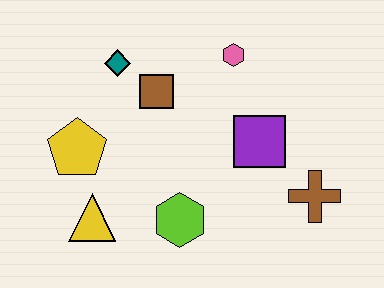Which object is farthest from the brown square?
The brown cross is farthest from the brown square.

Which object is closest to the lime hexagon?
The yellow triangle is closest to the lime hexagon.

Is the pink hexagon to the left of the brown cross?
Yes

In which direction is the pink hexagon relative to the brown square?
The pink hexagon is to the right of the brown square.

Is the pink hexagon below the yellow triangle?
No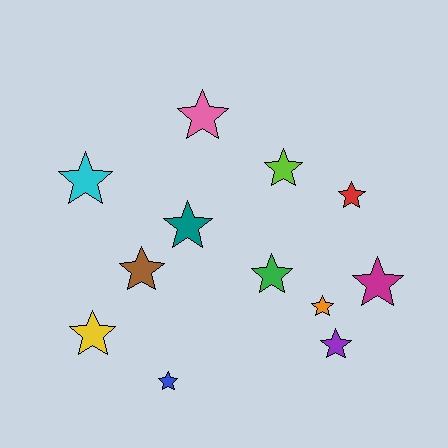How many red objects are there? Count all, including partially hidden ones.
There is 1 red object.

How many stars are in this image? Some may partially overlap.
There are 12 stars.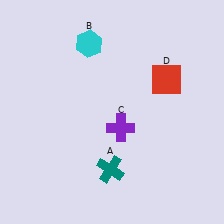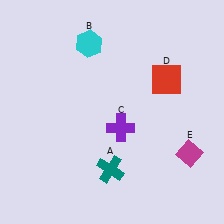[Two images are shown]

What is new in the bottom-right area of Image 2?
A magenta diamond (E) was added in the bottom-right area of Image 2.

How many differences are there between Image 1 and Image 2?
There is 1 difference between the two images.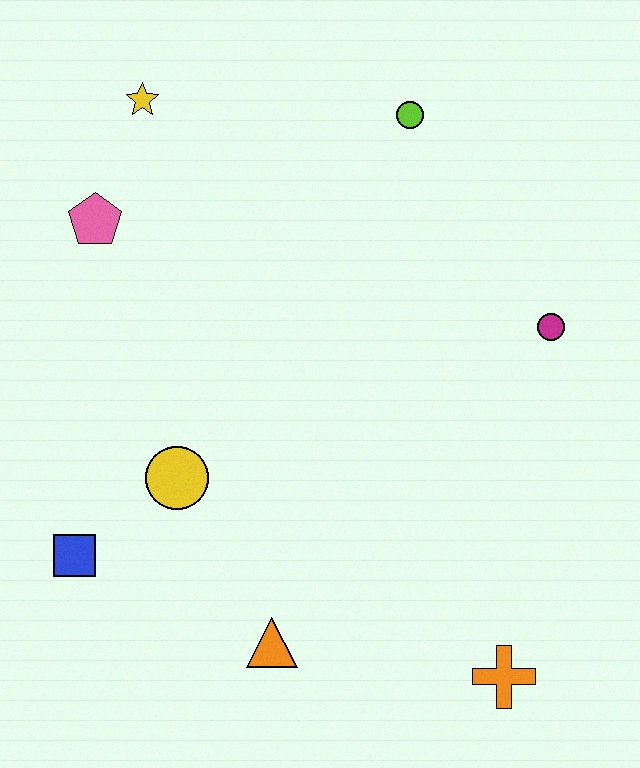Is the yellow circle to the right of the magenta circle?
No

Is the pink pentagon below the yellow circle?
No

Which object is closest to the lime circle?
The magenta circle is closest to the lime circle.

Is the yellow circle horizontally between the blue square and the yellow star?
No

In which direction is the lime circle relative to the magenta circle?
The lime circle is above the magenta circle.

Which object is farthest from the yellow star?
The orange cross is farthest from the yellow star.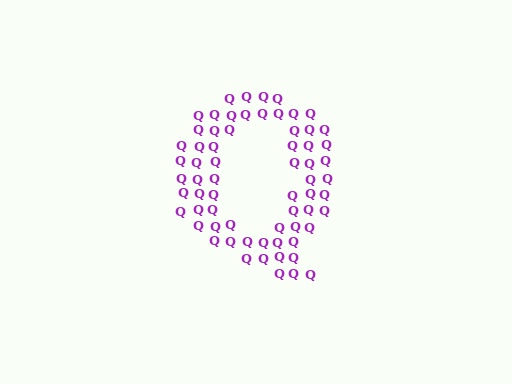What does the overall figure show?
The overall figure shows the letter Q.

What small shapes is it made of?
It is made of small letter Q's.